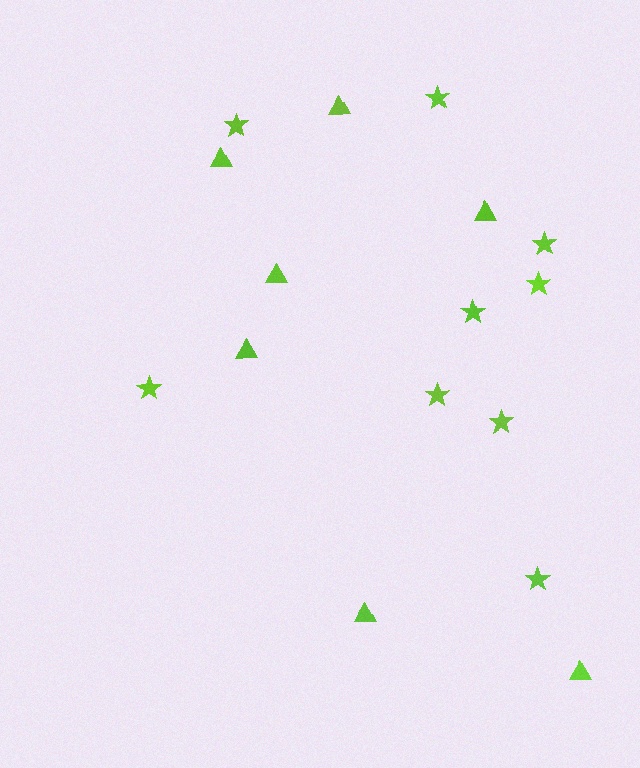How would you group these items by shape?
There are 2 groups: one group of stars (9) and one group of triangles (7).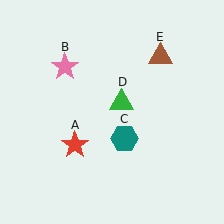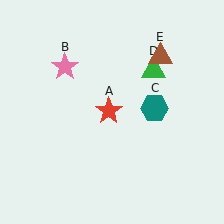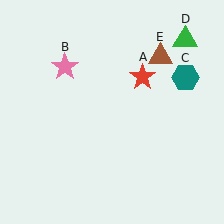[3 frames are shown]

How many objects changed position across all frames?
3 objects changed position: red star (object A), teal hexagon (object C), green triangle (object D).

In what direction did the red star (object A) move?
The red star (object A) moved up and to the right.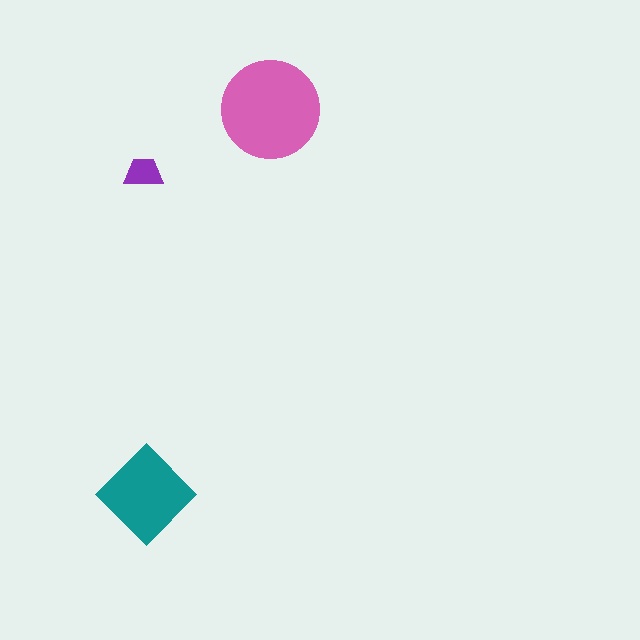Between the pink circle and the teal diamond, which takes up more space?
The pink circle.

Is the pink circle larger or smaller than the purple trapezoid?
Larger.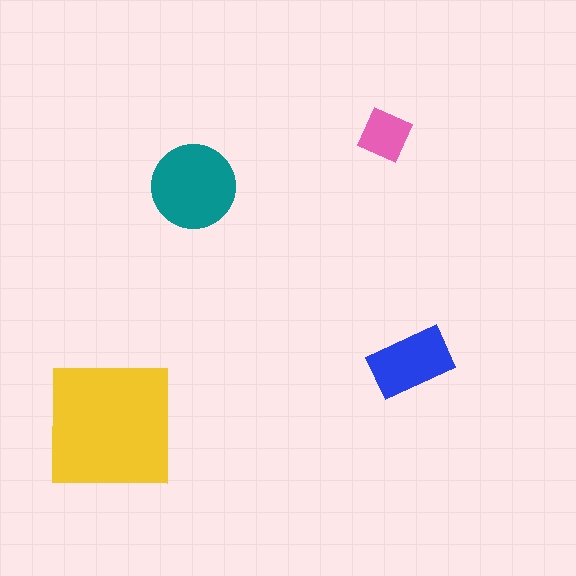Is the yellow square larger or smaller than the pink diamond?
Larger.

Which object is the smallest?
The pink diamond.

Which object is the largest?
The yellow square.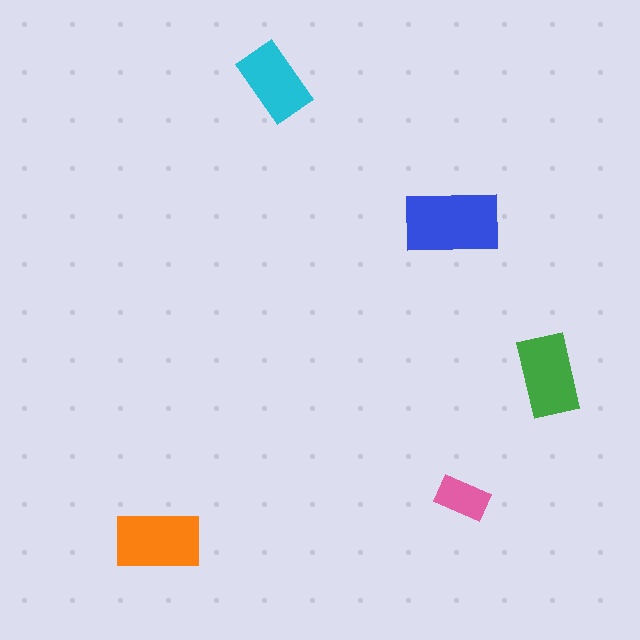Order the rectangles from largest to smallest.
the blue one, the orange one, the green one, the cyan one, the pink one.